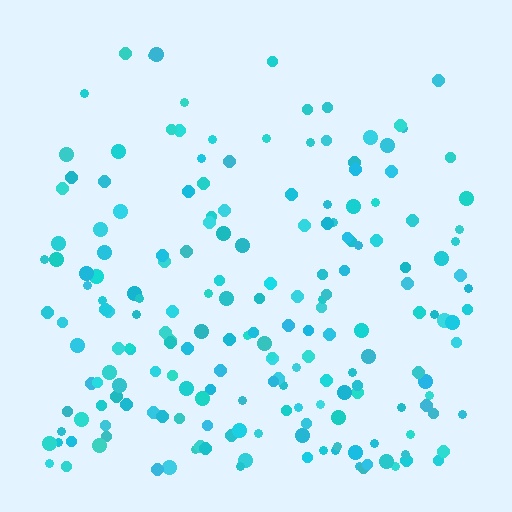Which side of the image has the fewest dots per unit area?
The top.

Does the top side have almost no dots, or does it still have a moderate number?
Still a moderate number, just noticeably fewer than the bottom.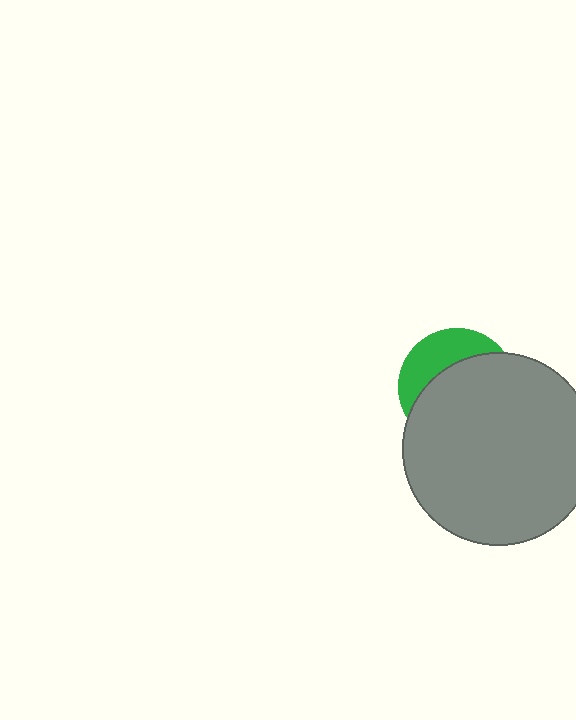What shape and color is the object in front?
The object in front is a gray circle.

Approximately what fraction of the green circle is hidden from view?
Roughly 67% of the green circle is hidden behind the gray circle.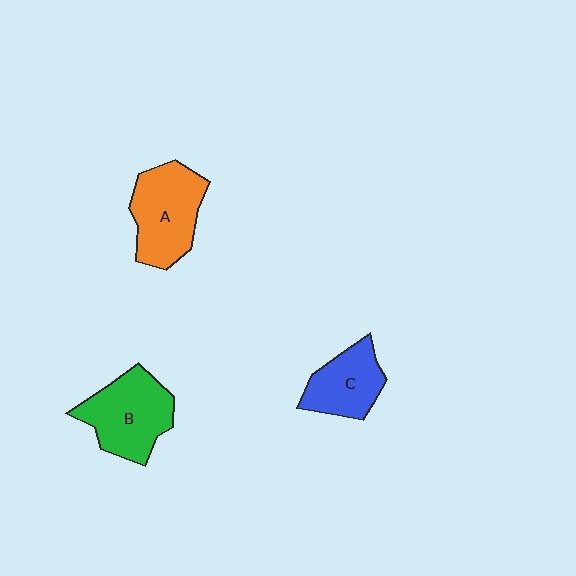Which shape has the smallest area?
Shape C (blue).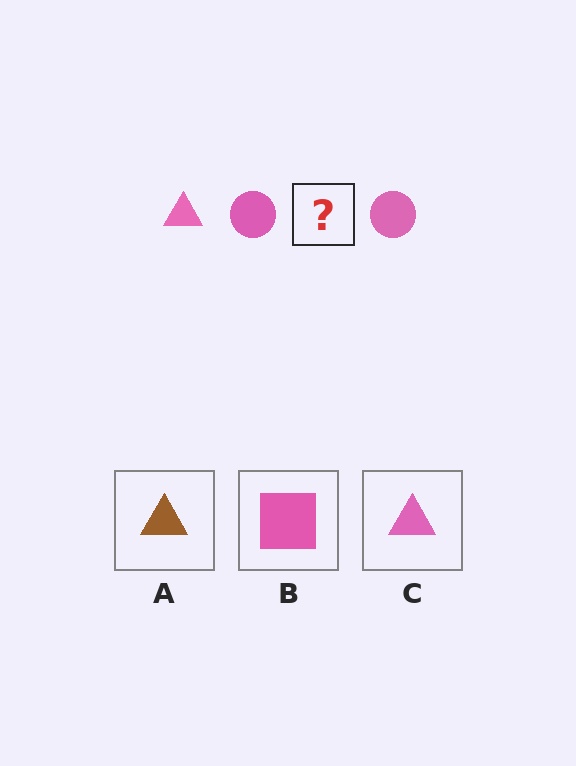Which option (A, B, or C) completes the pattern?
C.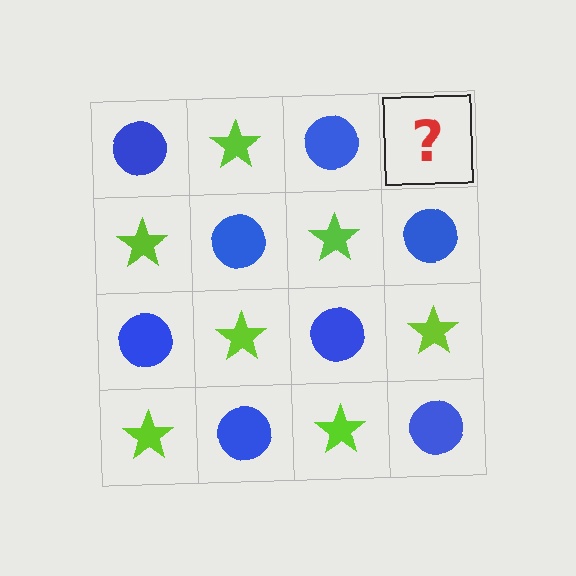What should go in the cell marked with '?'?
The missing cell should contain a lime star.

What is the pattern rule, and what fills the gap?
The rule is that it alternates blue circle and lime star in a checkerboard pattern. The gap should be filled with a lime star.